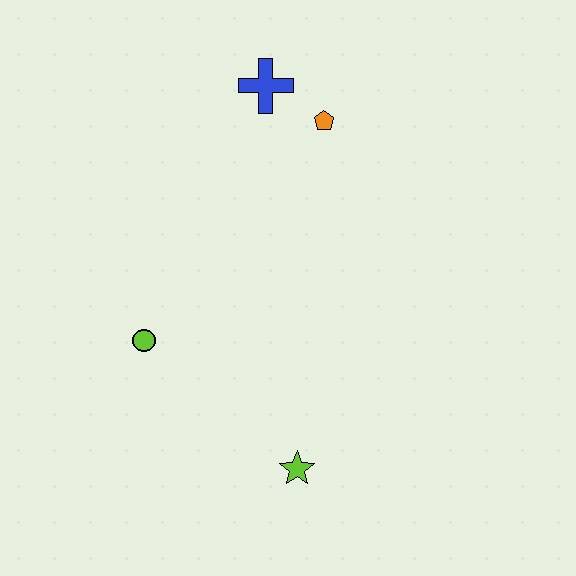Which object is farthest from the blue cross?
The lime star is farthest from the blue cross.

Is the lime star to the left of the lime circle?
No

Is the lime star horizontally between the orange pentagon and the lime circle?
Yes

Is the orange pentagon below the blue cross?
Yes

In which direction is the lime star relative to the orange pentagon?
The lime star is below the orange pentagon.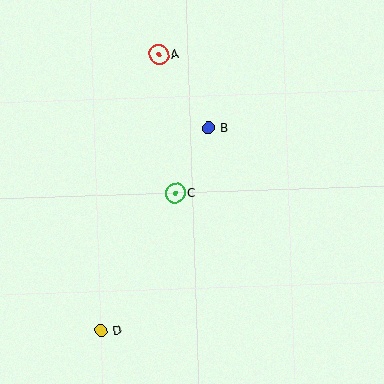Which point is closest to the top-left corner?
Point A is closest to the top-left corner.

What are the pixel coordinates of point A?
Point A is at (159, 55).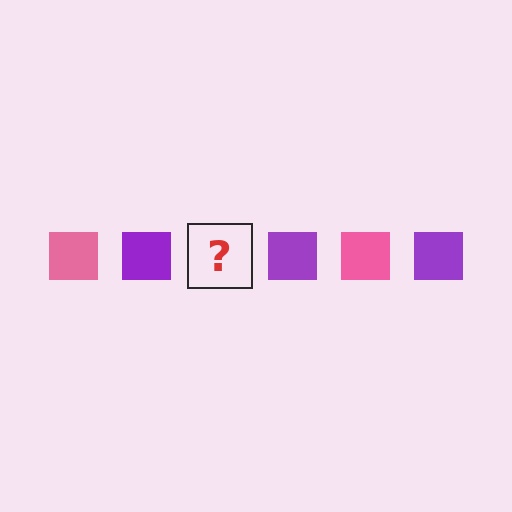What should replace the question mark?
The question mark should be replaced with a pink square.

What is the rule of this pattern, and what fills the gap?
The rule is that the pattern cycles through pink, purple squares. The gap should be filled with a pink square.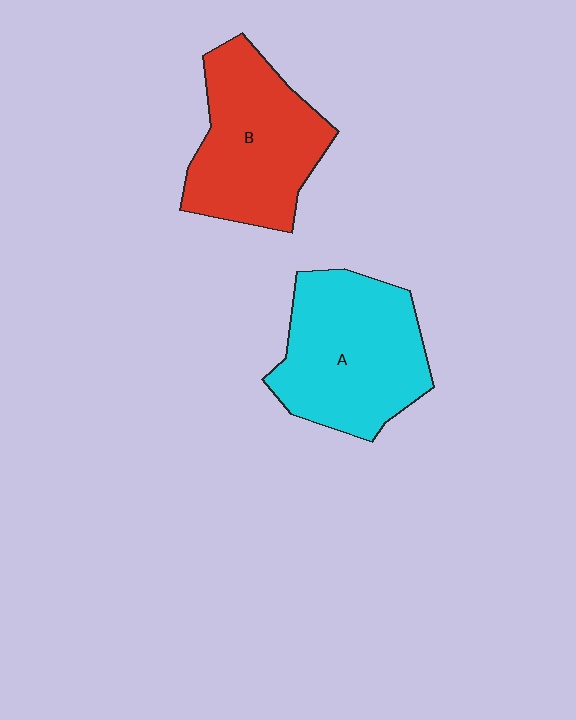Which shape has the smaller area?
Shape B (red).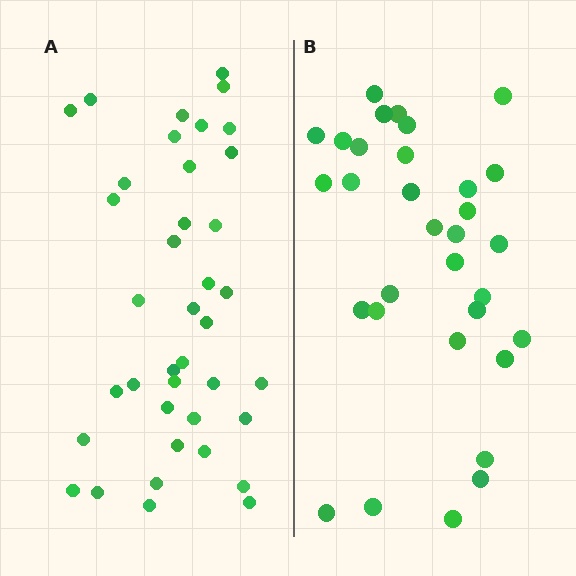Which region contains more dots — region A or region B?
Region A (the left region) has more dots.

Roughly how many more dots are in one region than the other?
Region A has roughly 8 or so more dots than region B.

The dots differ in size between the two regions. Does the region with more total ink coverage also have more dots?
No. Region B has more total ink coverage because its dots are larger, but region A actually contains more individual dots. Total area can be misleading — the number of items is what matters here.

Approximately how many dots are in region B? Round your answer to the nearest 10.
About 30 dots. (The exact count is 32, which rounds to 30.)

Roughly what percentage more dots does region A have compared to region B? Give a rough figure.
About 20% more.